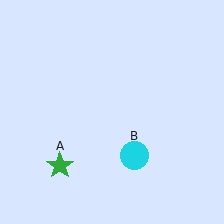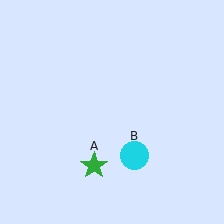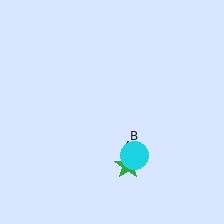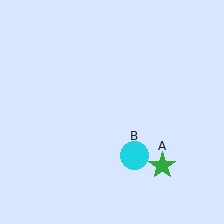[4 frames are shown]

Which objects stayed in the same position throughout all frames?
Cyan circle (object B) remained stationary.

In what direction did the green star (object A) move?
The green star (object A) moved right.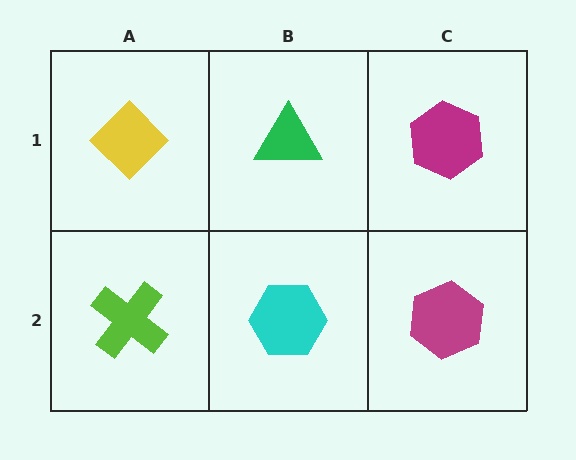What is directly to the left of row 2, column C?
A cyan hexagon.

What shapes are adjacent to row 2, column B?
A green triangle (row 1, column B), a lime cross (row 2, column A), a magenta hexagon (row 2, column C).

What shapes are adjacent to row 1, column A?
A lime cross (row 2, column A), a green triangle (row 1, column B).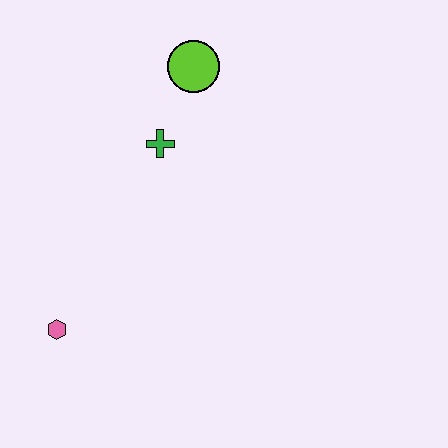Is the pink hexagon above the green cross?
No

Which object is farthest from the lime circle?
The pink hexagon is farthest from the lime circle.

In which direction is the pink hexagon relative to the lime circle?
The pink hexagon is below the lime circle.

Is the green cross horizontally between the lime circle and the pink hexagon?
Yes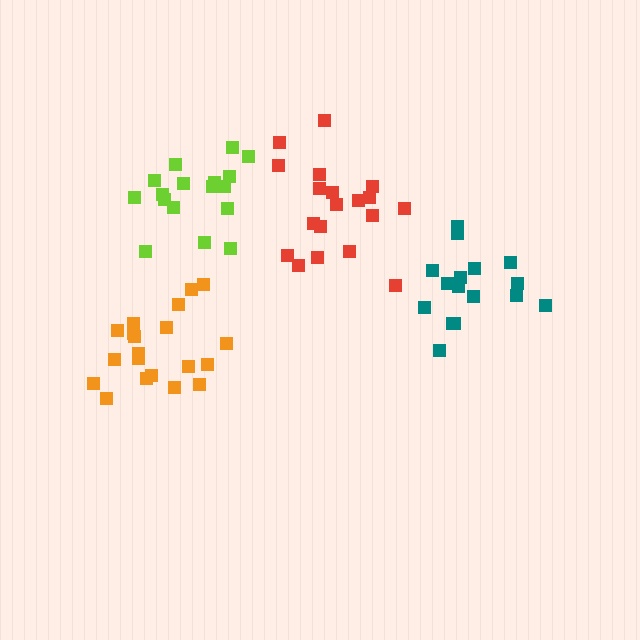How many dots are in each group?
Group 1: 19 dots, Group 2: 16 dots, Group 3: 17 dots, Group 4: 20 dots (72 total).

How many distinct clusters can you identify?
There are 4 distinct clusters.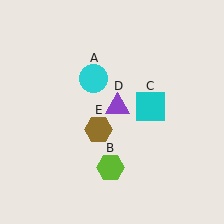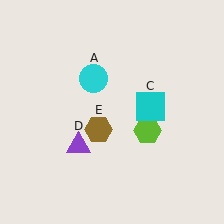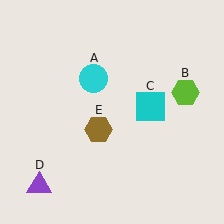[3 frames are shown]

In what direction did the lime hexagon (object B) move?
The lime hexagon (object B) moved up and to the right.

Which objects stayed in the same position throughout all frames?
Cyan circle (object A) and cyan square (object C) and brown hexagon (object E) remained stationary.